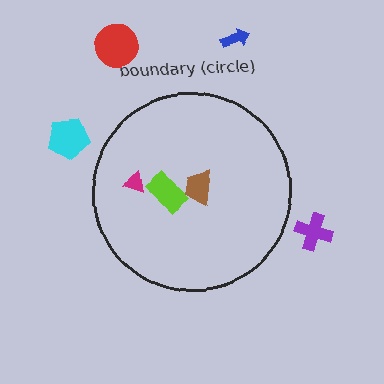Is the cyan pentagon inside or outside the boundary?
Outside.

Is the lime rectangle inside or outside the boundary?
Inside.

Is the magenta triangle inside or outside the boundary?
Inside.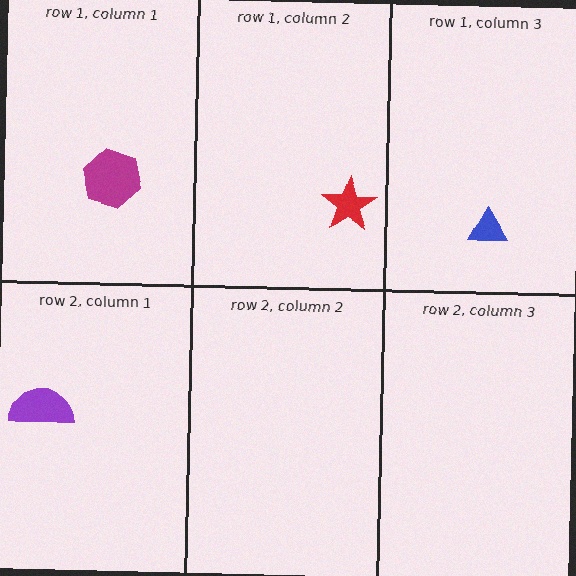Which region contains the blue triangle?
The row 1, column 3 region.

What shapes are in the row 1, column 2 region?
The red star.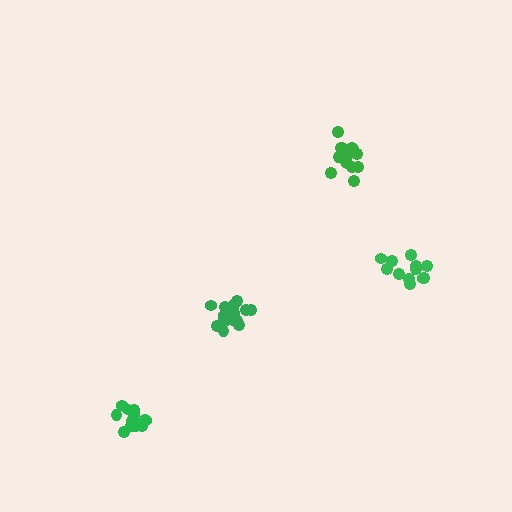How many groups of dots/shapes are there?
There are 4 groups.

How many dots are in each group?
Group 1: 18 dots, Group 2: 15 dots, Group 3: 14 dots, Group 4: 16 dots (63 total).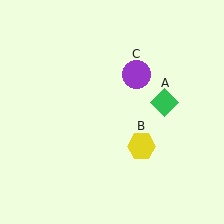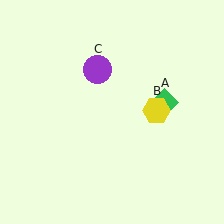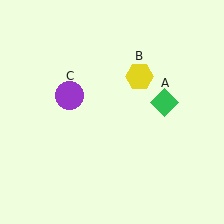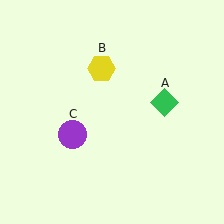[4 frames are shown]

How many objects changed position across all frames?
2 objects changed position: yellow hexagon (object B), purple circle (object C).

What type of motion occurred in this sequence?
The yellow hexagon (object B), purple circle (object C) rotated counterclockwise around the center of the scene.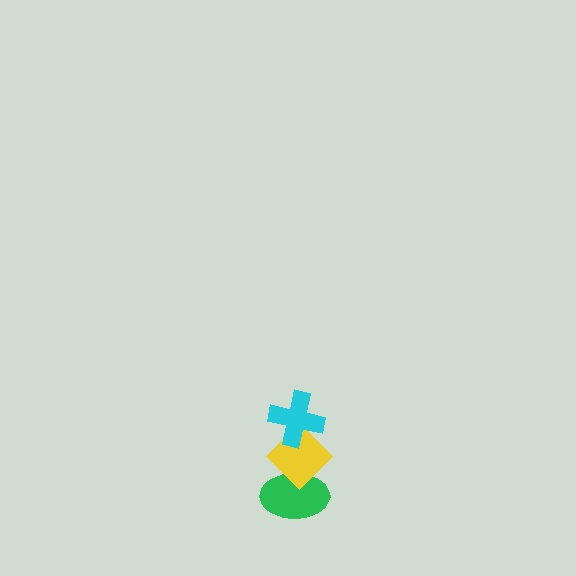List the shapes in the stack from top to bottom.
From top to bottom: the cyan cross, the yellow diamond, the green ellipse.